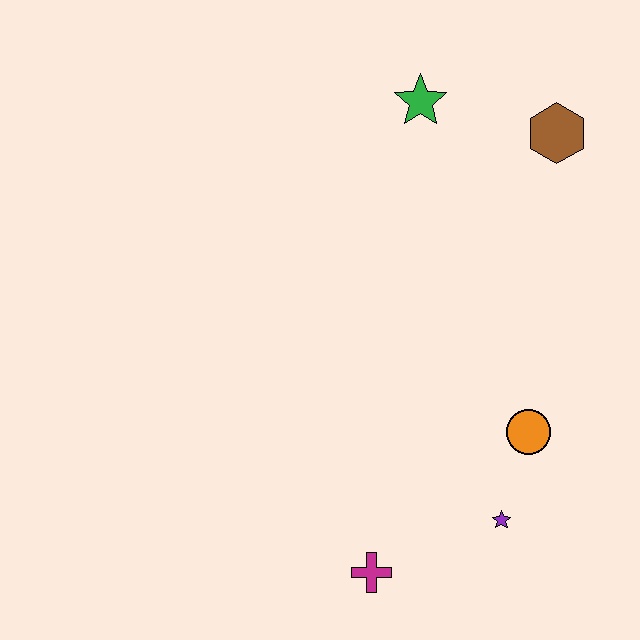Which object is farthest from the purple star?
The green star is farthest from the purple star.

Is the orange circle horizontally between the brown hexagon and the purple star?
Yes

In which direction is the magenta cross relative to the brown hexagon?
The magenta cross is below the brown hexagon.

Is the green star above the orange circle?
Yes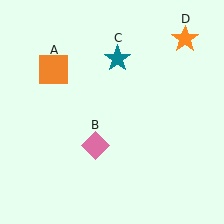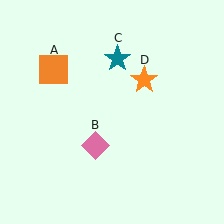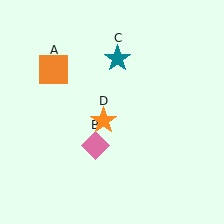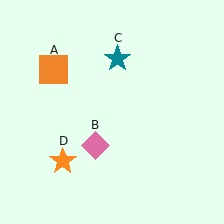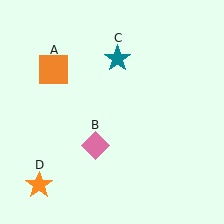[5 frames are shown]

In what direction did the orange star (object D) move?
The orange star (object D) moved down and to the left.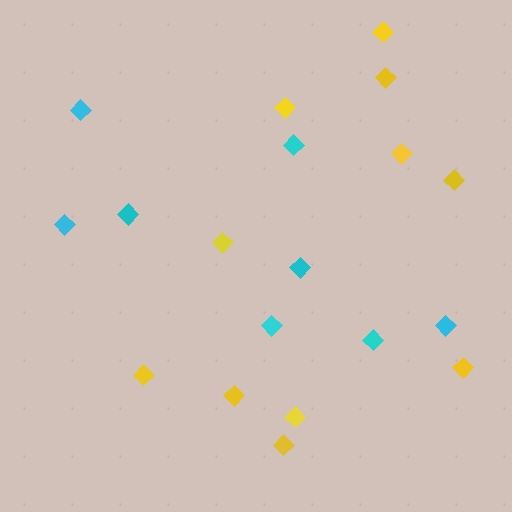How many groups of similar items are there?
There are 2 groups: one group of cyan diamonds (8) and one group of yellow diamonds (11).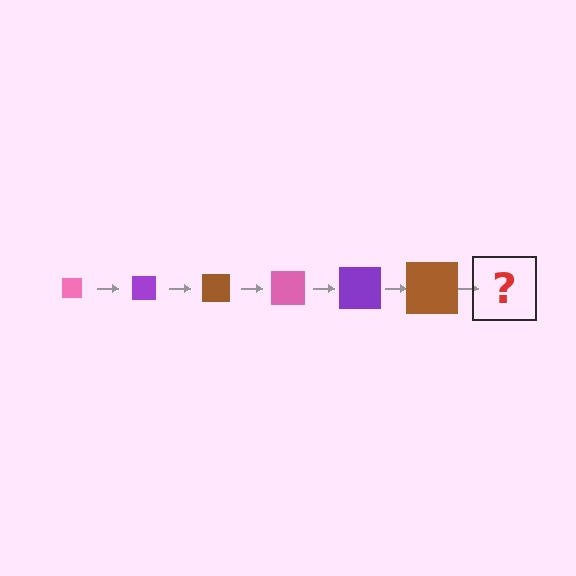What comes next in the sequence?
The next element should be a pink square, larger than the previous one.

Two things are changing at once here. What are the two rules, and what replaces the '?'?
The two rules are that the square grows larger each step and the color cycles through pink, purple, and brown. The '?' should be a pink square, larger than the previous one.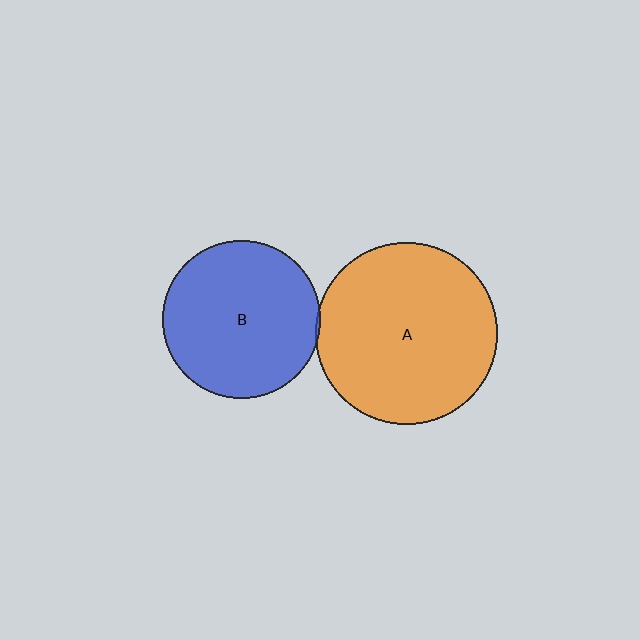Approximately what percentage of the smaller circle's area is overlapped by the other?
Approximately 5%.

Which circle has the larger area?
Circle A (orange).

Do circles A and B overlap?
Yes.